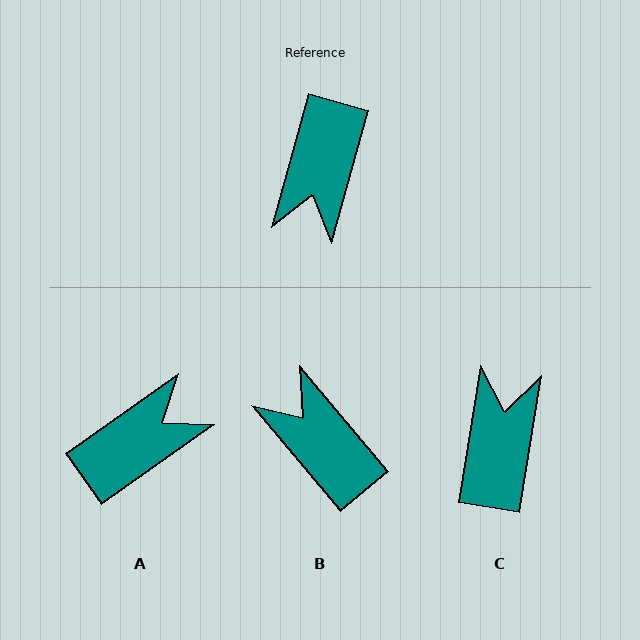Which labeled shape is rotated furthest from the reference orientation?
C, about 174 degrees away.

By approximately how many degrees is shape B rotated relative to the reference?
Approximately 125 degrees clockwise.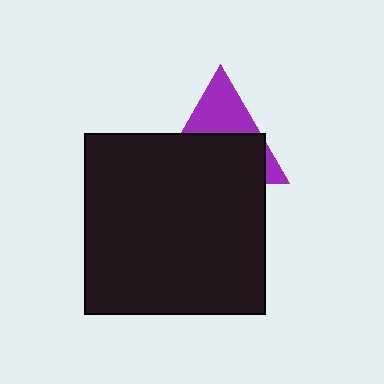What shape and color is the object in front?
The object in front is a black square.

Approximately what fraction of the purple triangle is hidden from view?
Roughly 60% of the purple triangle is hidden behind the black square.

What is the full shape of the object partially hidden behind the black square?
The partially hidden object is a purple triangle.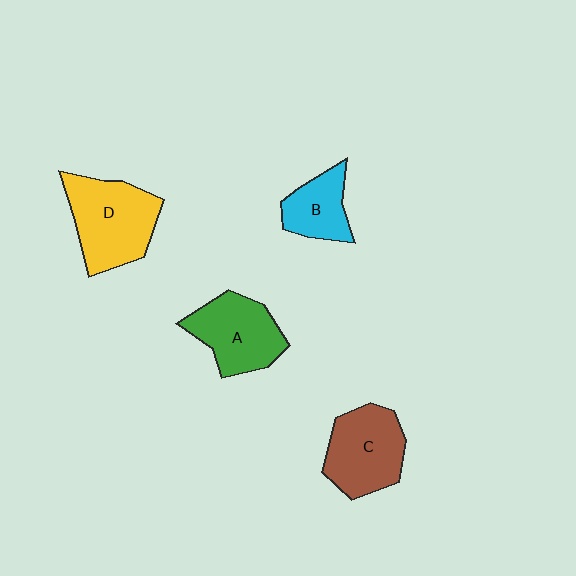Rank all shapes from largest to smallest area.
From largest to smallest: D (yellow), C (brown), A (green), B (cyan).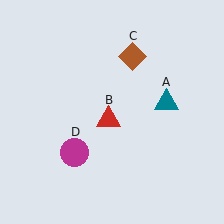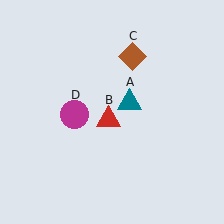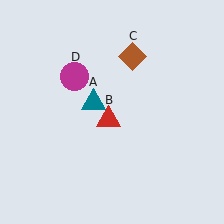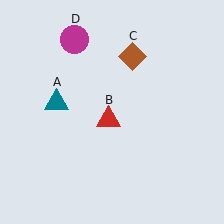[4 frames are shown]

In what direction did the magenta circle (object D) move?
The magenta circle (object D) moved up.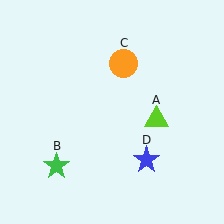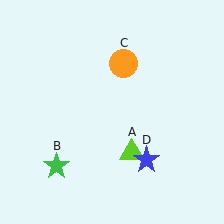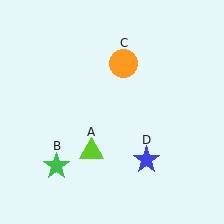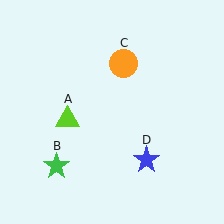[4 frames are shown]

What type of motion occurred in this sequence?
The lime triangle (object A) rotated clockwise around the center of the scene.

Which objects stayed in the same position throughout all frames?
Green star (object B) and orange circle (object C) and blue star (object D) remained stationary.